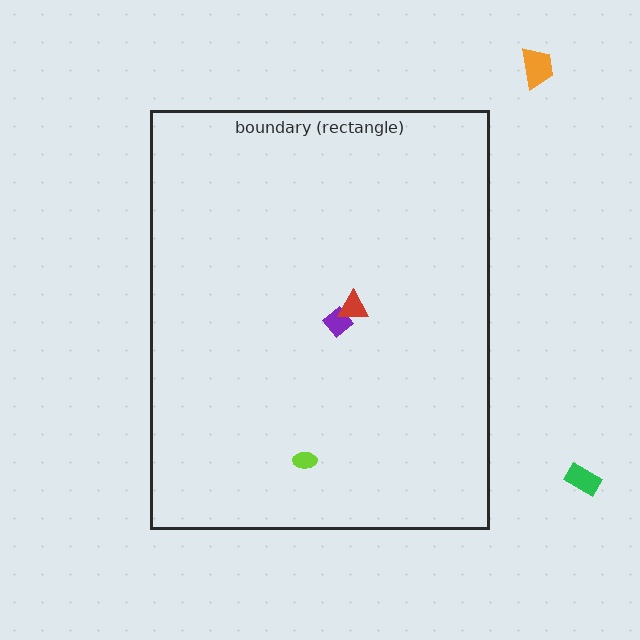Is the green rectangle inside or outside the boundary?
Outside.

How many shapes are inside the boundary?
3 inside, 2 outside.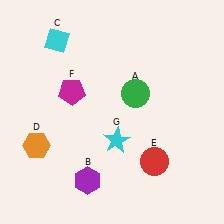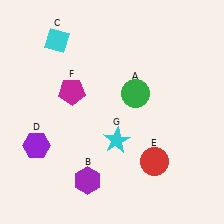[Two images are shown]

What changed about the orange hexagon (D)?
In Image 1, D is orange. In Image 2, it changed to purple.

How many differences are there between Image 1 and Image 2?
There is 1 difference between the two images.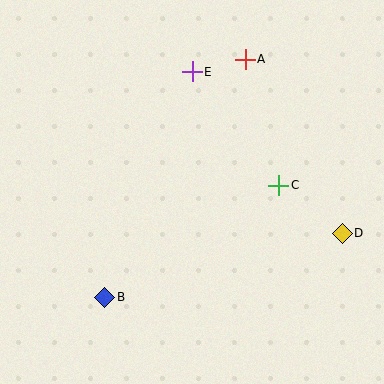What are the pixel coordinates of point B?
Point B is at (105, 297).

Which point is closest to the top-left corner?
Point E is closest to the top-left corner.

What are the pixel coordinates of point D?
Point D is at (342, 233).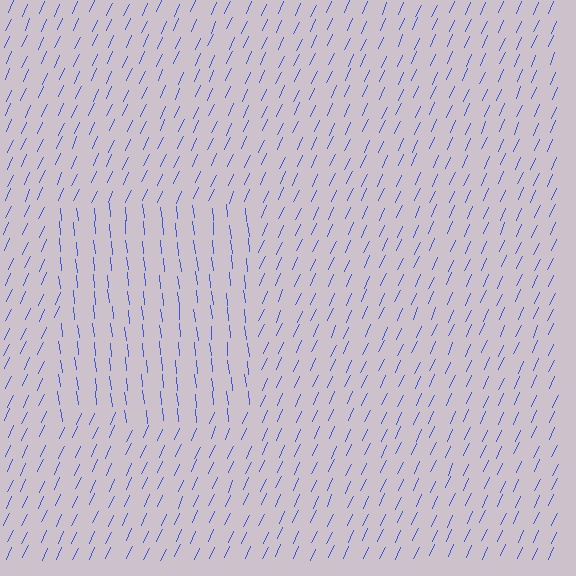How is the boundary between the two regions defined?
The boundary is defined purely by a change in line orientation (approximately 31 degrees difference). All lines are the same color and thickness.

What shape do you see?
I see a rectangle.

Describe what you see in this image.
The image is filled with small blue line segments. A rectangle region in the image has lines oriented differently from the surrounding lines, creating a visible texture boundary.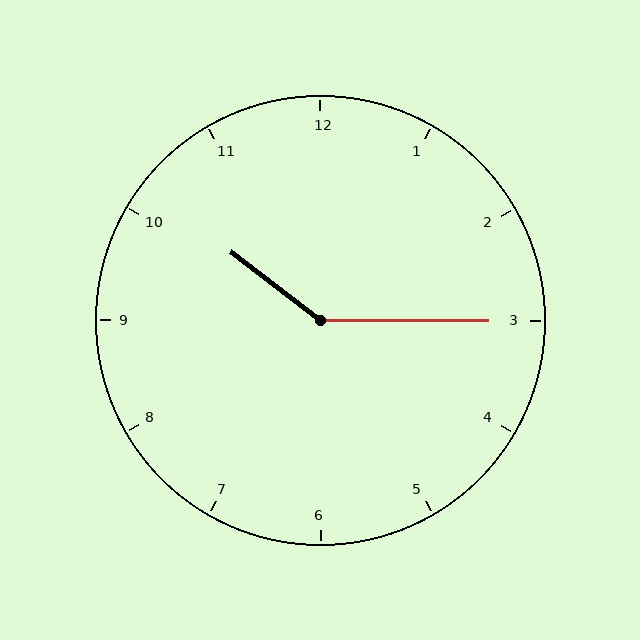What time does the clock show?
10:15.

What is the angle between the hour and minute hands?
Approximately 142 degrees.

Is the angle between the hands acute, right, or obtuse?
It is obtuse.